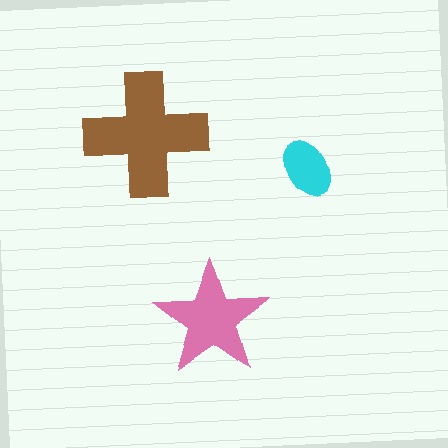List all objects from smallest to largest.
The cyan ellipse, the pink star, the brown cross.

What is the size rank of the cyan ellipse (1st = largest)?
3rd.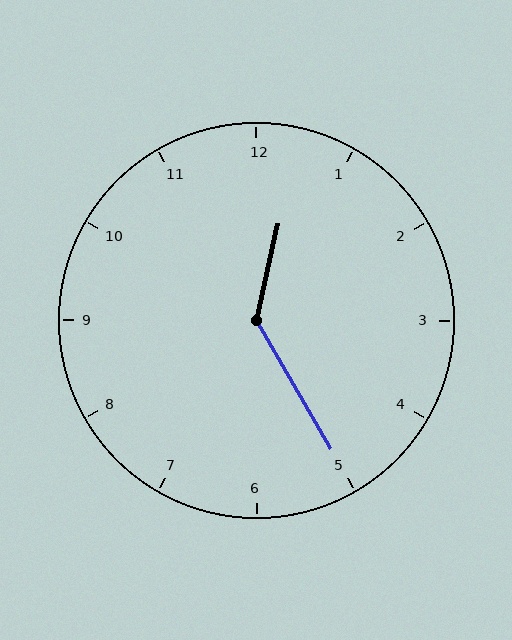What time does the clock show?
12:25.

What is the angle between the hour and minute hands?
Approximately 138 degrees.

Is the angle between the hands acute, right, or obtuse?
It is obtuse.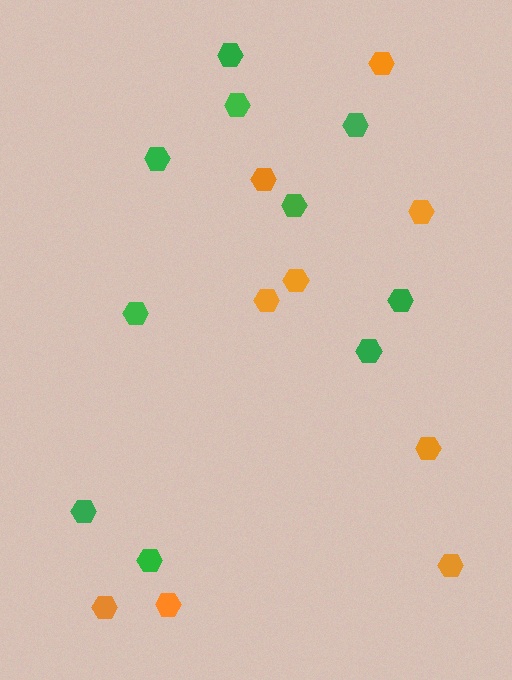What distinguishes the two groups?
There are 2 groups: one group of green hexagons (10) and one group of orange hexagons (9).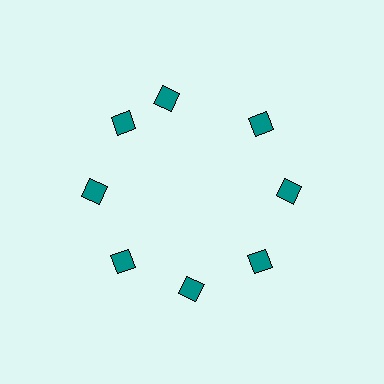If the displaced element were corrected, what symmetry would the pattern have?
It would have 8-fold rotational symmetry — the pattern would map onto itself every 45 degrees.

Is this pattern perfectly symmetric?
No. The 8 teal diamonds are arranged in a ring, but one element near the 12 o'clock position is rotated out of alignment along the ring, breaking the 8-fold rotational symmetry.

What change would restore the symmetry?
The symmetry would be restored by rotating it back into even spacing with its neighbors so that all 8 diamonds sit at equal angles and equal distance from the center.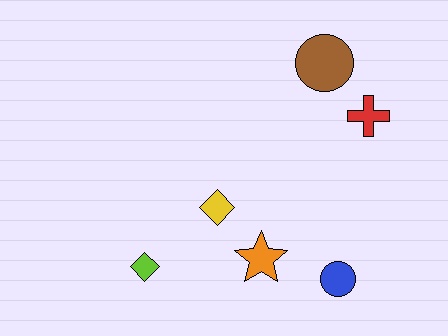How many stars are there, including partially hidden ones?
There is 1 star.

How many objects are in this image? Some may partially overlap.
There are 6 objects.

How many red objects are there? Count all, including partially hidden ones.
There is 1 red object.